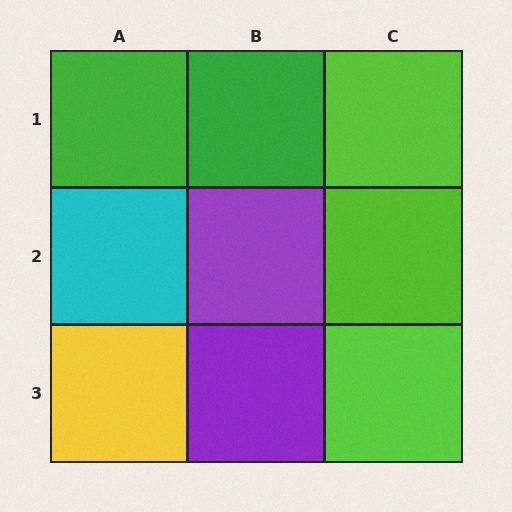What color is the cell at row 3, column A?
Yellow.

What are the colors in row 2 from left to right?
Cyan, purple, lime.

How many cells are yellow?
1 cell is yellow.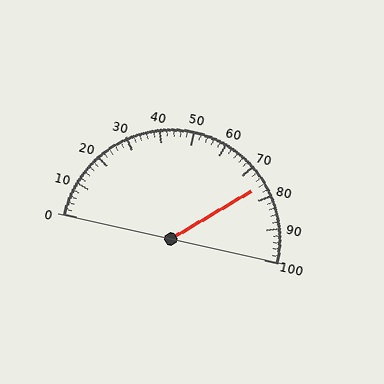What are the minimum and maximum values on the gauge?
The gauge ranges from 0 to 100.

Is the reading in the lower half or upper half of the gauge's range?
The reading is in the upper half of the range (0 to 100).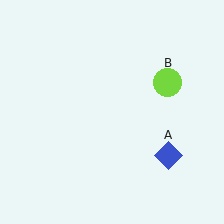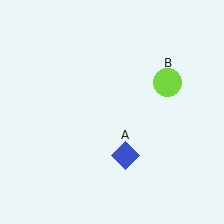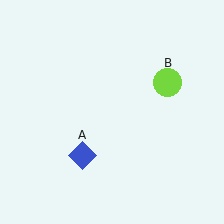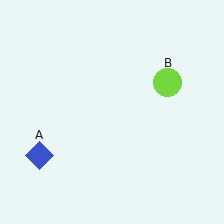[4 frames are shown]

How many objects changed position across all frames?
1 object changed position: blue diamond (object A).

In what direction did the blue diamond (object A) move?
The blue diamond (object A) moved left.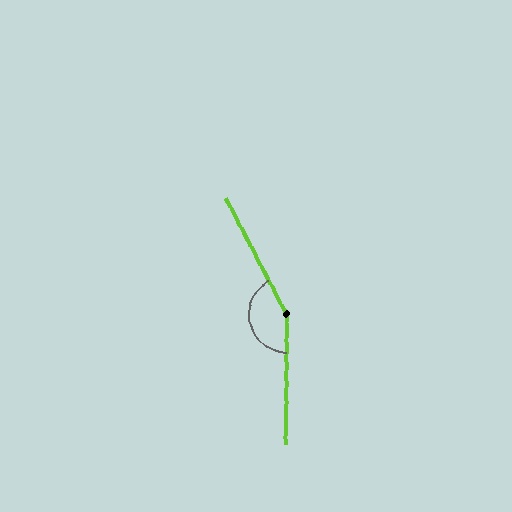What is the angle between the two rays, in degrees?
Approximately 152 degrees.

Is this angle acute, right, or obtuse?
It is obtuse.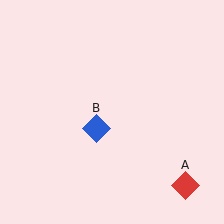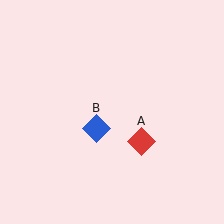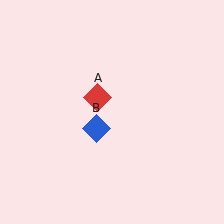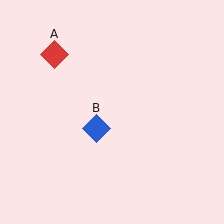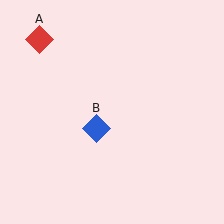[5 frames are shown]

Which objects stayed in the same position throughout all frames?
Blue diamond (object B) remained stationary.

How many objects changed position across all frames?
1 object changed position: red diamond (object A).